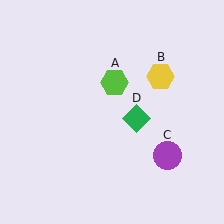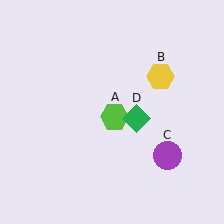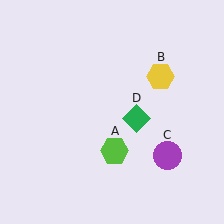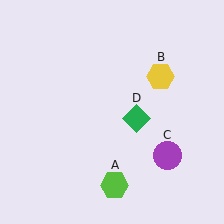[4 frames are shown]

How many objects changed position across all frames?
1 object changed position: lime hexagon (object A).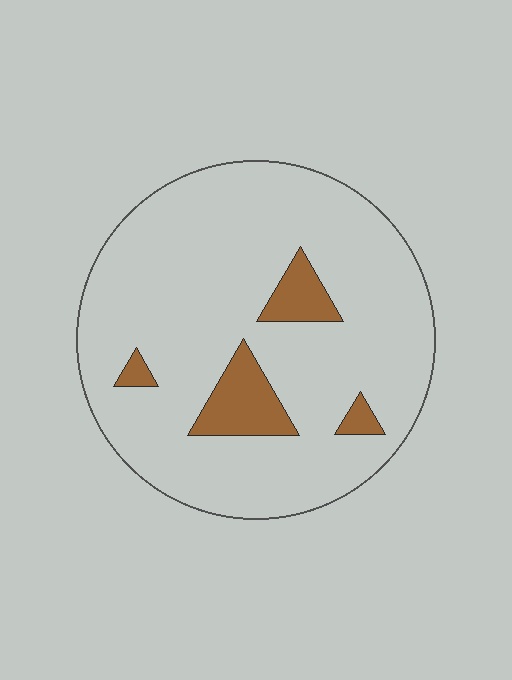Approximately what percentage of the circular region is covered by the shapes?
Approximately 10%.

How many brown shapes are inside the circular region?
4.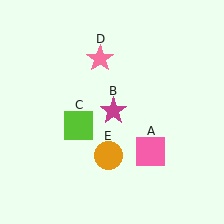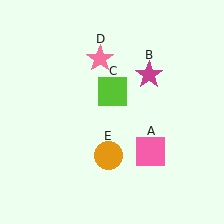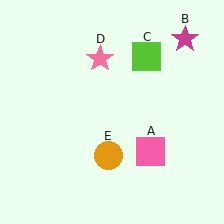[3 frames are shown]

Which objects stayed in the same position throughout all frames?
Pink square (object A) and pink star (object D) and orange circle (object E) remained stationary.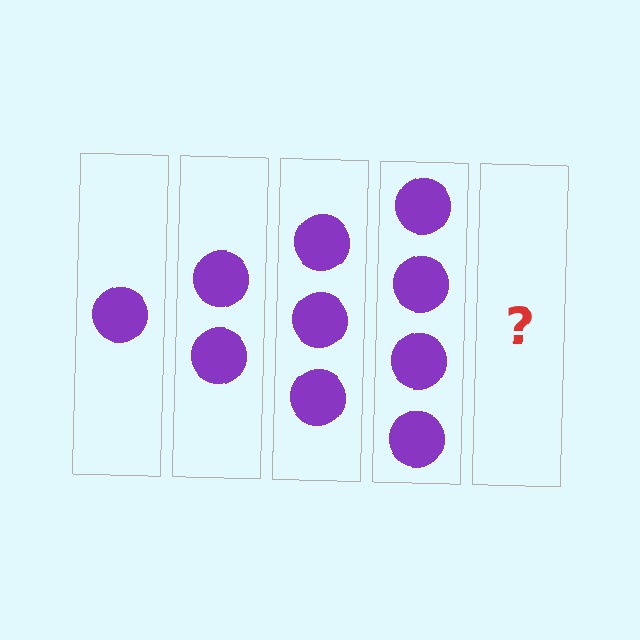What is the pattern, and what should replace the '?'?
The pattern is that each step adds one more circle. The '?' should be 5 circles.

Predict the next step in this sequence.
The next step is 5 circles.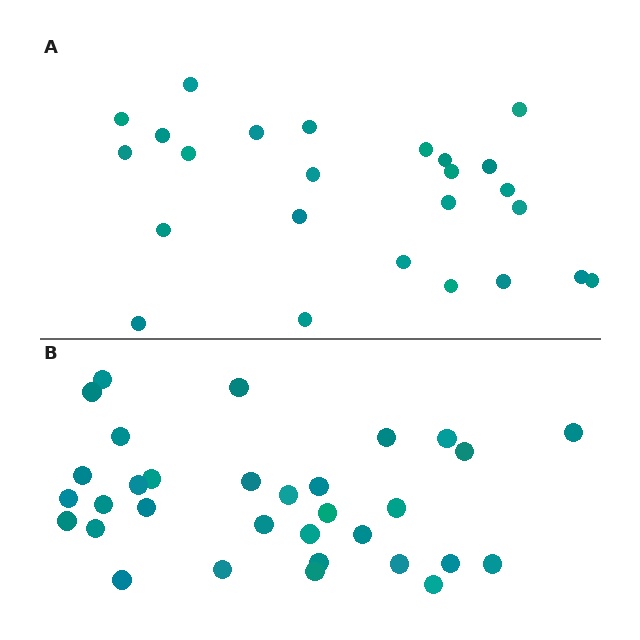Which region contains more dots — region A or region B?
Region B (the bottom region) has more dots.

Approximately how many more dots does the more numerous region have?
Region B has roughly 8 or so more dots than region A.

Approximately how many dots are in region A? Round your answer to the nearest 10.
About 20 dots. (The exact count is 25, which rounds to 20.)